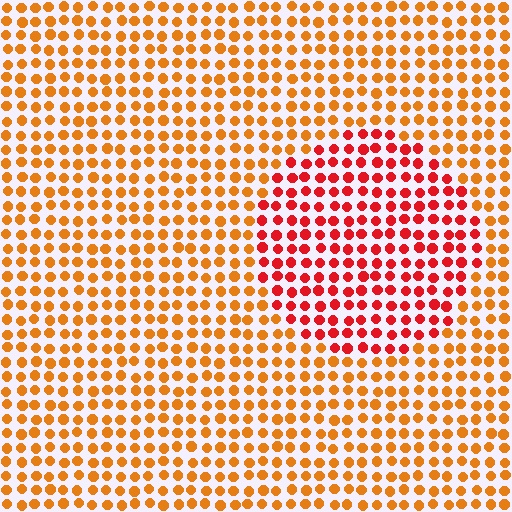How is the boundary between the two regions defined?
The boundary is defined purely by a slight shift in hue (about 34 degrees). Spacing, size, and orientation are identical on both sides.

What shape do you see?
I see a circle.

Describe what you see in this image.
The image is filled with small orange elements in a uniform arrangement. A circle-shaped region is visible where the elements are tinted to a slightly different hue, forming a subtle color boundary.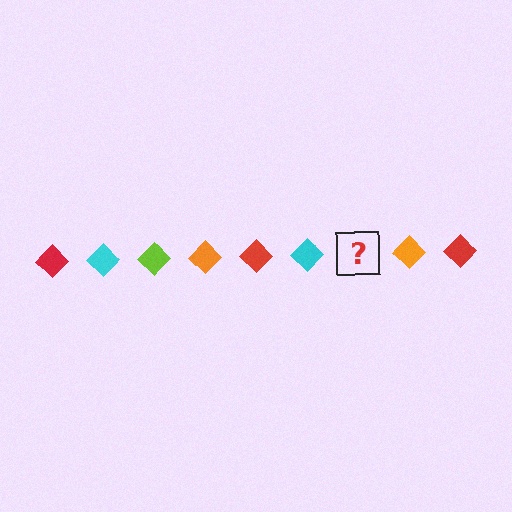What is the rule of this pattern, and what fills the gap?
The rule is that the pattern cycles through red, cyan, lime, orange diamonds. The gap should be filled with a lime diamond.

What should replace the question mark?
The question mark should be replaced with a lime diamond.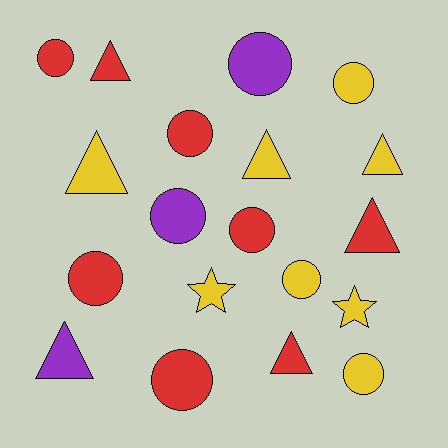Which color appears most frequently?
Yellow, with 8 objects.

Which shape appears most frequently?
Circle, with 10 objects.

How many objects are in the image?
There are 19 objects.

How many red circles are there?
There are 5 red circles.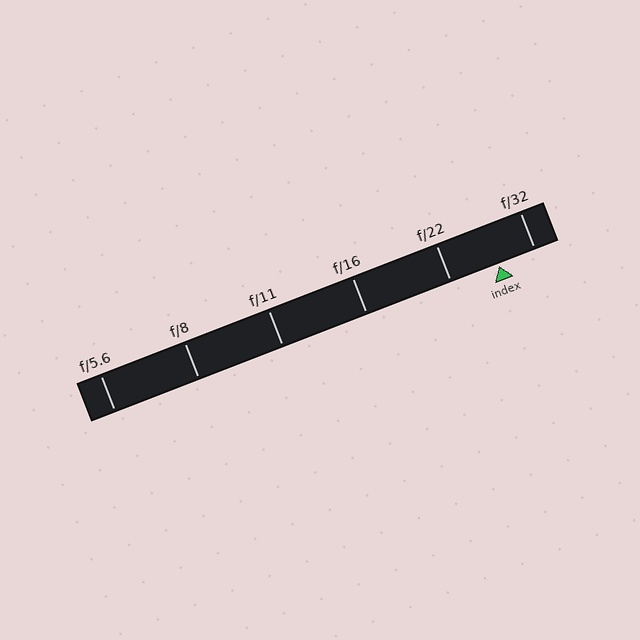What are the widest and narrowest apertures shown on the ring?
The widest aperture shown is f/5.6 and the narrowest is f/32.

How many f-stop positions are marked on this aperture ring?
There are 6 f-stop positions marked.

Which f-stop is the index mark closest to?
The index mark is closest to f/32.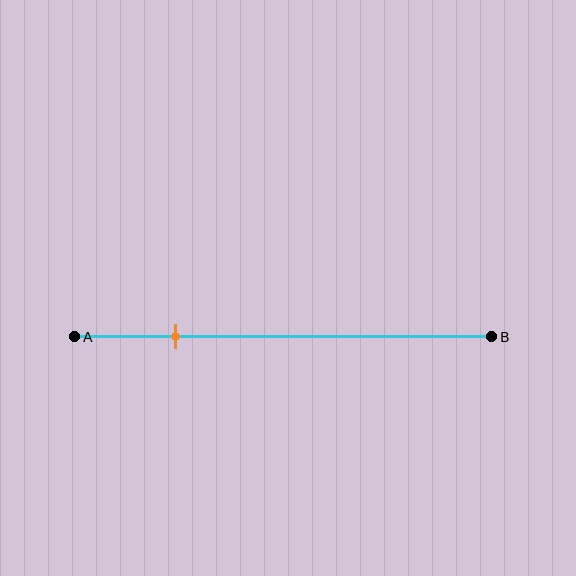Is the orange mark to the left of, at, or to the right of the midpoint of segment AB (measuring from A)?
The orange mark is to the left of the midpoint of segment AB.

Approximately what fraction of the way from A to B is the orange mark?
The orange mark is approximately 25% of the way from A to B.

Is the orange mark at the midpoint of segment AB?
No, the mark is at about 25% from A, not at the 50% midpoint.